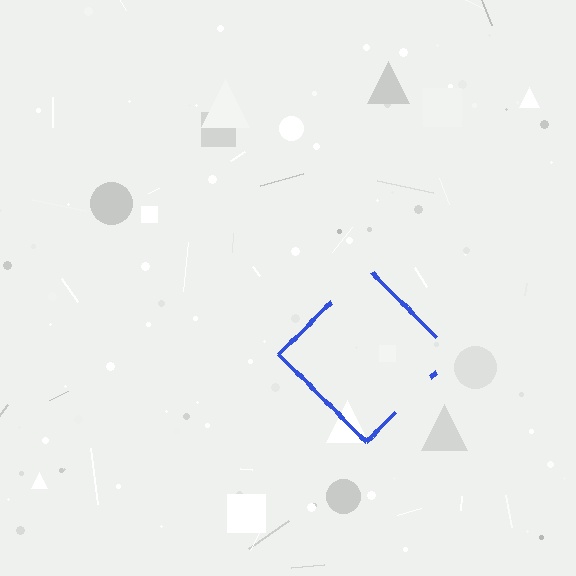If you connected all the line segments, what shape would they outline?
They would outline a diamond.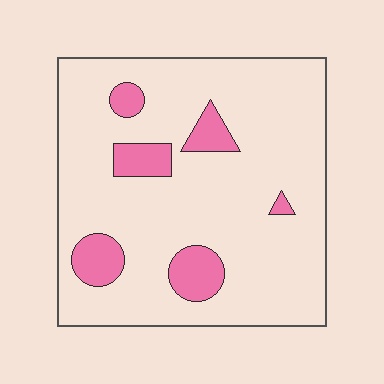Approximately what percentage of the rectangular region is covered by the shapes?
Approximately 15%.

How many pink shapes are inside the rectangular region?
6.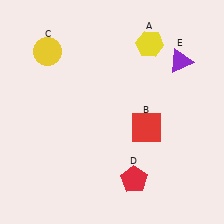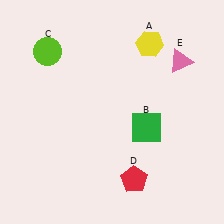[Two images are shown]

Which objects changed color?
B changed from red to green. C changed from yellow to lime. E changed from purple to pink.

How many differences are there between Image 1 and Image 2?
There are 3 differences between the two images.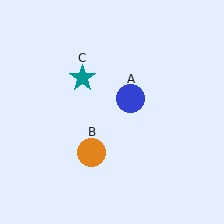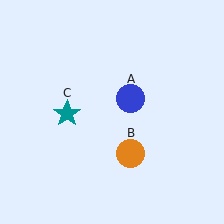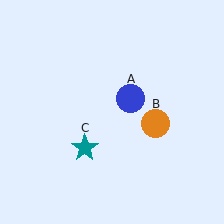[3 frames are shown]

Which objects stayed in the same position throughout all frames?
Blue circle (object A) remained stationary.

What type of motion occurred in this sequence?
The orange circle (object B), teal star (object C) rotated counterclockwise around the center of the scene.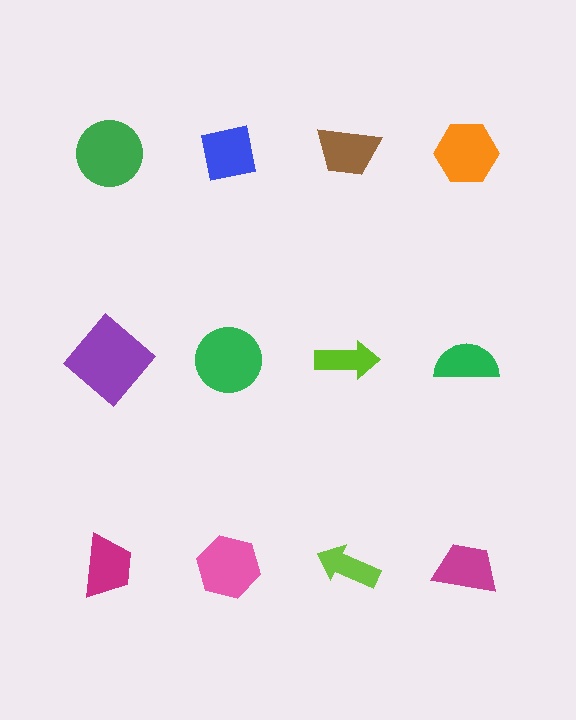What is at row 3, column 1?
A magenta trapezoid.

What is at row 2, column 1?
A purple diamond.